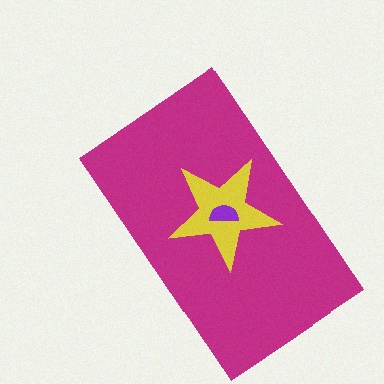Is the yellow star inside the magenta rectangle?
Yes.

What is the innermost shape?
The purple semicircle.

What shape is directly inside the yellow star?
The purple semicircle.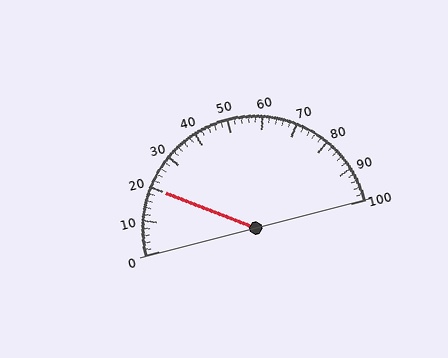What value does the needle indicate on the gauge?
The needle indicates approximately 20.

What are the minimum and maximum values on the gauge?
The gauge ranges from 0 to 100.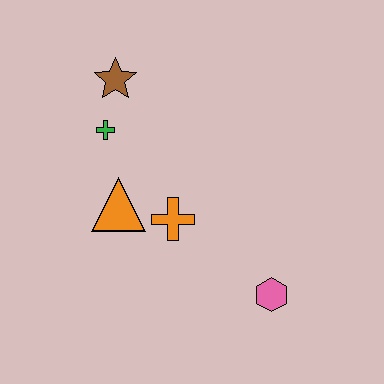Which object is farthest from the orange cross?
The brown star is farthest from the orange cross.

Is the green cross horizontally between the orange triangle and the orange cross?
No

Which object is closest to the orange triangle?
The orange cross is closest to the orange triangle.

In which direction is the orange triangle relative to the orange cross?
The orange triangle is to the left of the orange cross.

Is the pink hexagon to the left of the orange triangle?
No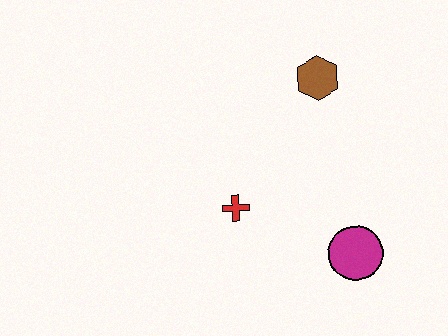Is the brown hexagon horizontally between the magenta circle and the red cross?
Yes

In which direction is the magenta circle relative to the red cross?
The magenta circle is to the right of the red cross.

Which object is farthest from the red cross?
The brown hexagon is farthest from the red cross.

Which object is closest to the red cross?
The magenta circle is closest to the red cross.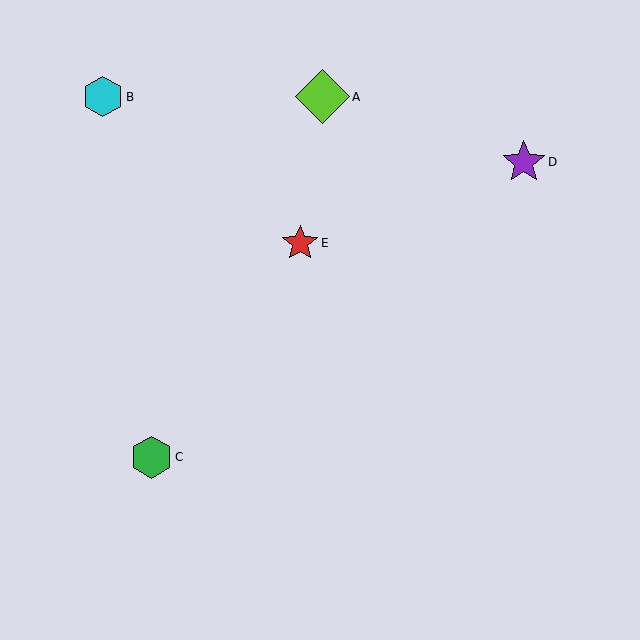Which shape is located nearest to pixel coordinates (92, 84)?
The cyan hexagon (labeled B) at (103, 97) is nearest to that location.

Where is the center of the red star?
The center of the red star is at (300, 243).